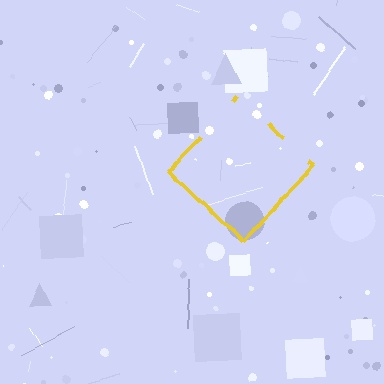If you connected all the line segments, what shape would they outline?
They would outline a diamond.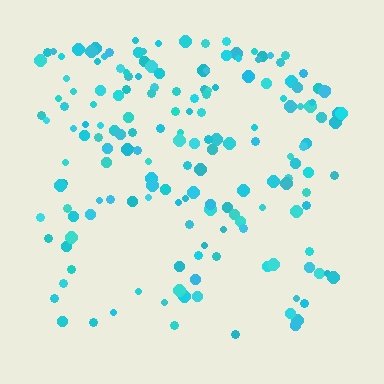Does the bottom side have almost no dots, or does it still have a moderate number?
Still a moderate number, just noticeably fewer than the top.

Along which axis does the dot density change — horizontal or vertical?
Vertical.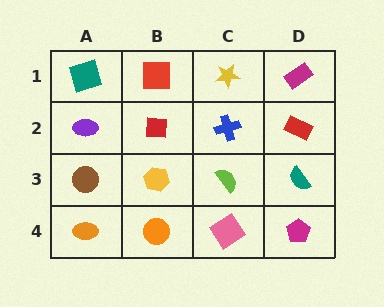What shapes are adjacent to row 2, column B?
A red square (row 1, column B), a yellow hexagon (row 3, column B), a purple ellipse (row 2, column A), a blue cross (row 2, column C).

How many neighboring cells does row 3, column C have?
4.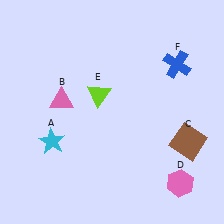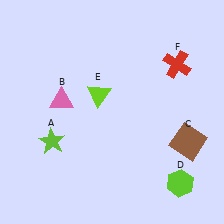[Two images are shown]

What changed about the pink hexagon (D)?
In Image 1, D is pink. In Image 2, it changed to lime.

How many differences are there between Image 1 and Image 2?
There are 3 differences between the two images.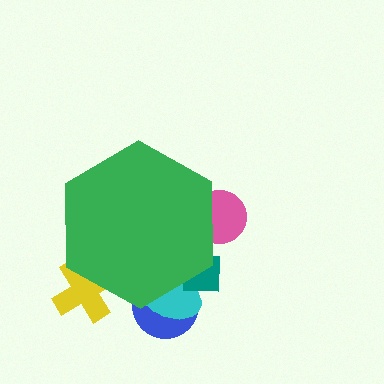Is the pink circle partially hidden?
Yes, the pink circle is partially hidden behind the green hexagon.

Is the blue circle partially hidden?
Yes, the blue circle is partially hidden behind the green hexagon.